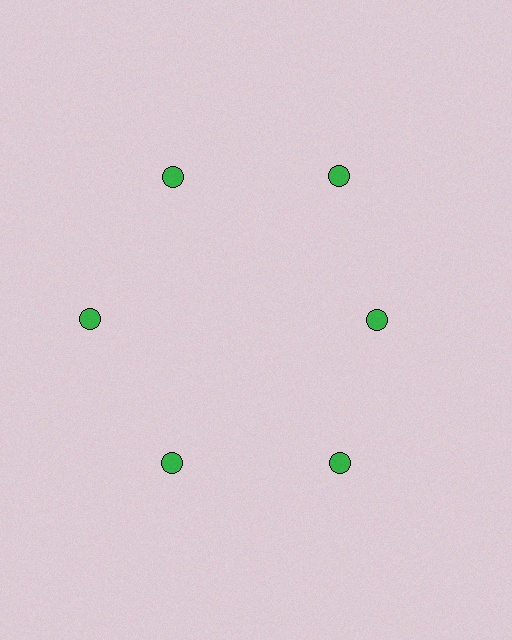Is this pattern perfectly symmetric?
No. The 6 green circles are arranged in a ring, but one element near the 3 o'clock position is pulled inward toward the center, breaking the 6-fold rotational symmetry.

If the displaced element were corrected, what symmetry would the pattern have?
It would have 6-fold rotational symmetry — the pattern would map onto itself every 60 degrees.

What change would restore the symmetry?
The symmetry would be restored by moving it outward, back onto the ring so that all 6 circles sit at equal angles and equal distance from the center.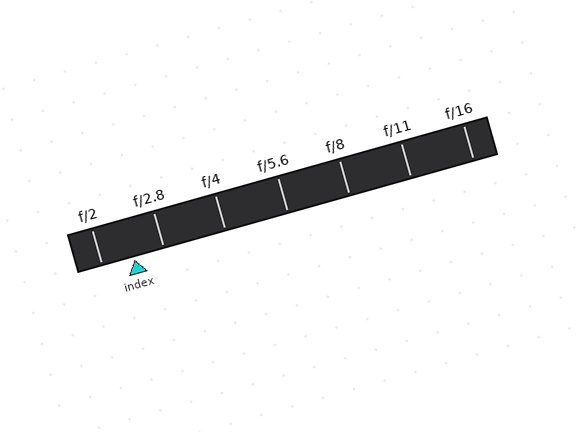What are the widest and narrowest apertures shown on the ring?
The widest aperture shown is f/2 and the narrowest is f/16.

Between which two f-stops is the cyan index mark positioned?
The index mark is between f/2 and f/2.8.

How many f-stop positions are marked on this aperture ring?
There are 7 f-stop positions marked.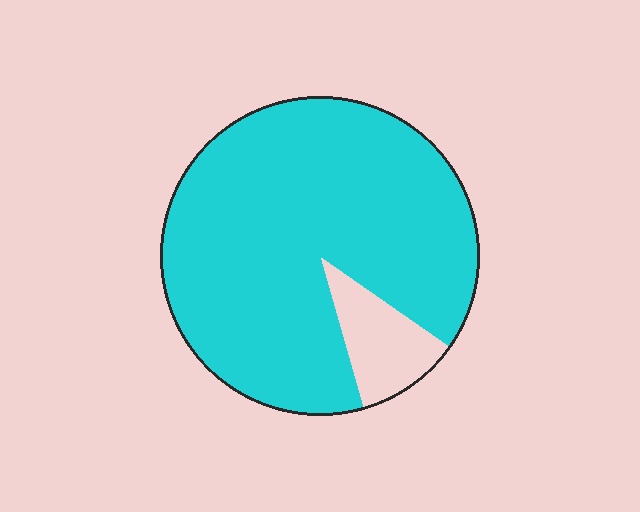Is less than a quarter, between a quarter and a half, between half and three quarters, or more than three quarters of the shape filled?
More than three quarters.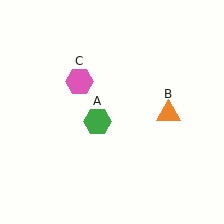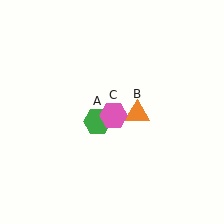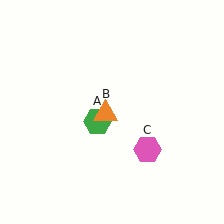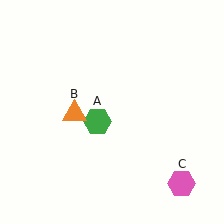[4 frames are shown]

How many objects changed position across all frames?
2 objects changed position: orange triangle (object B), pink hexagon (object C).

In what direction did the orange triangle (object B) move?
The orange triangle (object B) moved left.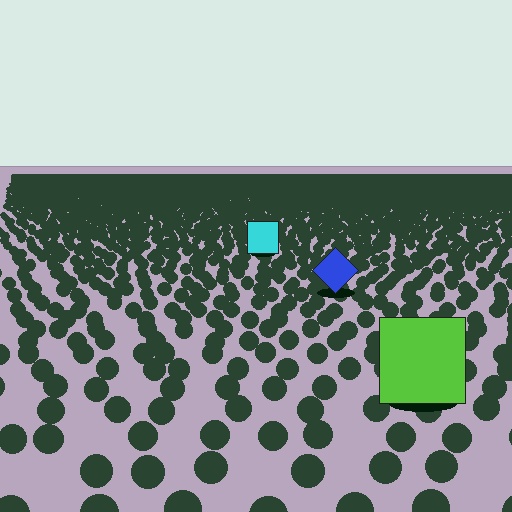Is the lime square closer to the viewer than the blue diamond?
Yes. The lime square is closer — you can tell from the texture gradient: the ground texture is coarser near it.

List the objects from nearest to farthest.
From nearest to farthest: the lime square, the blue diamond, the cyan square.